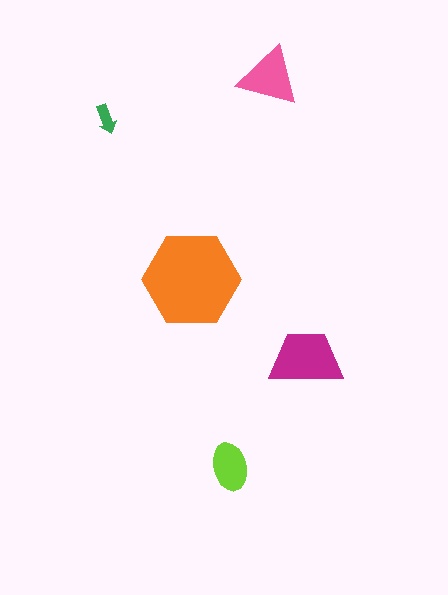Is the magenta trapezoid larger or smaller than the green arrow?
Larger.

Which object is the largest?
The orange hexagon.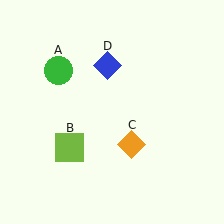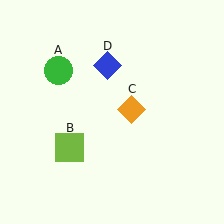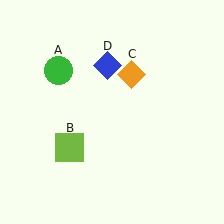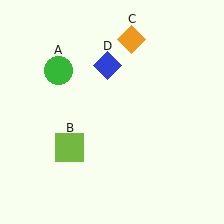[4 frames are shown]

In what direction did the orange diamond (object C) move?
The orange diamond (object C) moved up.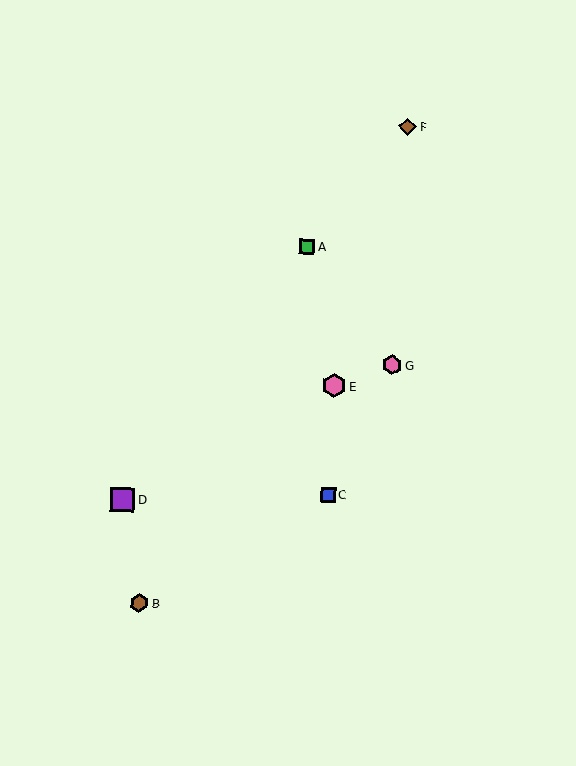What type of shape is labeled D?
Shape D is a purple square.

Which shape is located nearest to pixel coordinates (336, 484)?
The blue square (labeled C) at (328, 495) is nearest to that location.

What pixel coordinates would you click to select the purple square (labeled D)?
Click at (122, 500) to select the purple square D.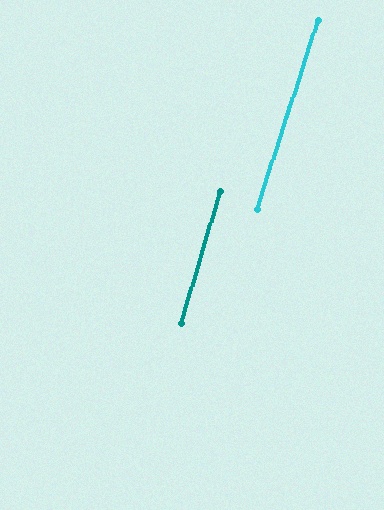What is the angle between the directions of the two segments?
Approximately 1 degree.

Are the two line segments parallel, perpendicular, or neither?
Parallel — their directions differ by only 1.2°.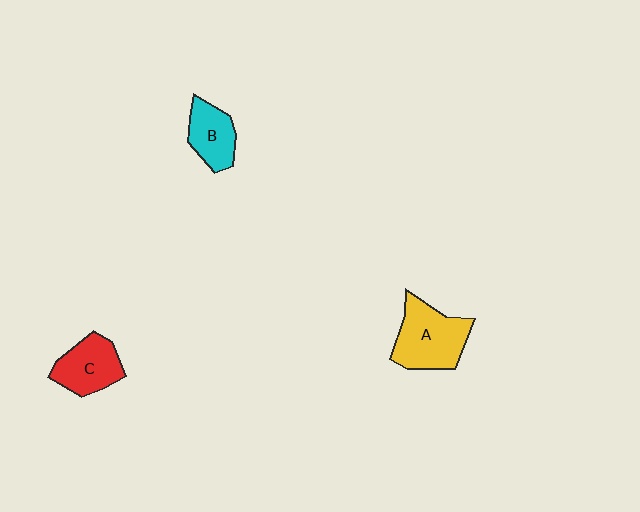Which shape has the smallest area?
Shape B (cyan).